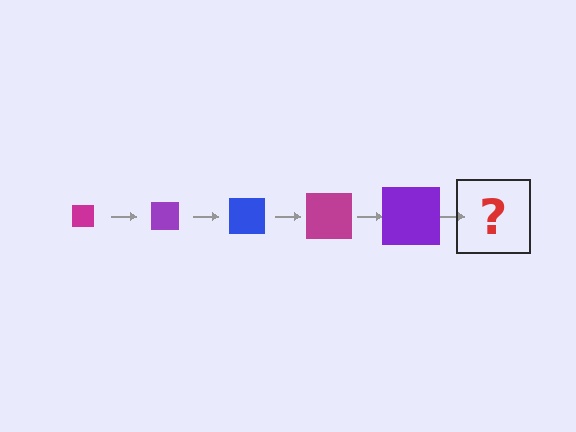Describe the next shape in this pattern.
It should be a blue square, larger than the previous one.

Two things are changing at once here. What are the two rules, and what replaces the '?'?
The two rules are that the square grows larger each step and the color cycles through magenta, purple, and blue. The '?' should be a blue square, larger than the previous one.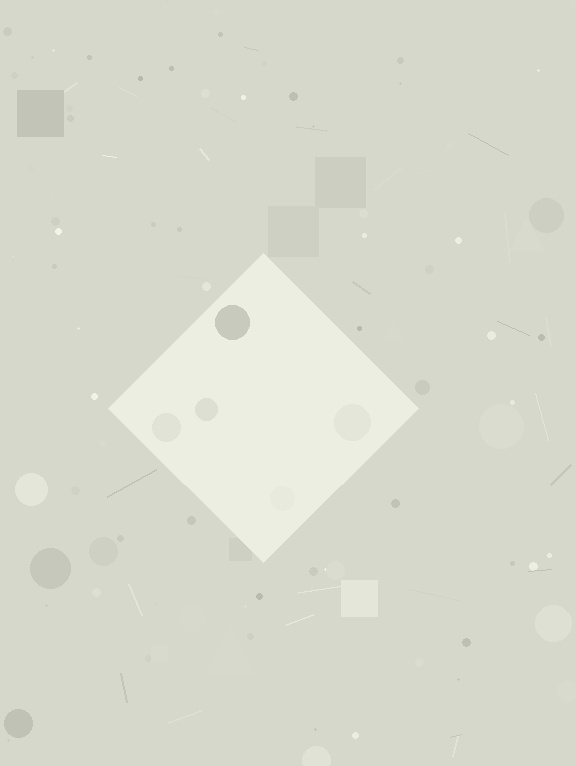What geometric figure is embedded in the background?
A diamond is embedded in the background.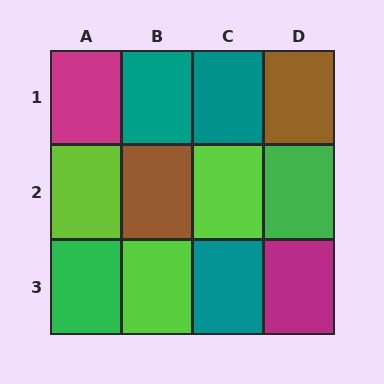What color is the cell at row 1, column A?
Magenta.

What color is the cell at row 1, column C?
Teal.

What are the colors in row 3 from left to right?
Green, lime, teal, magenta.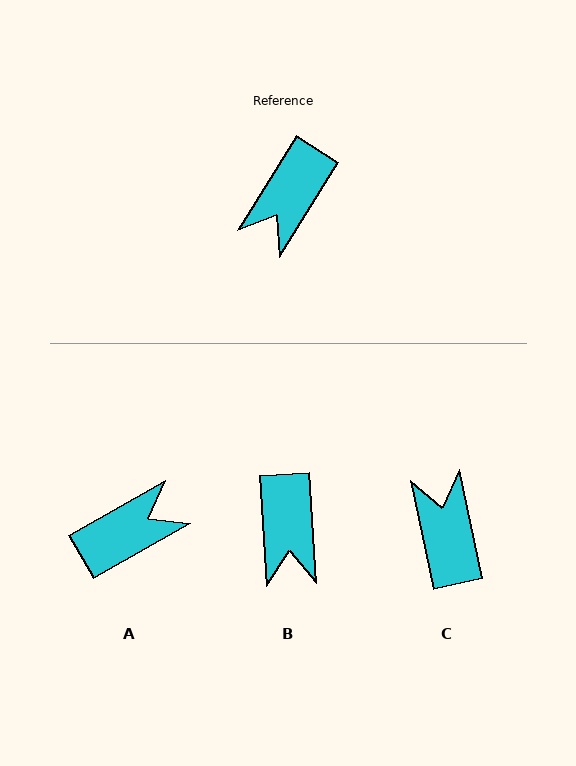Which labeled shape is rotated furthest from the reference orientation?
A, about 152 degrees away.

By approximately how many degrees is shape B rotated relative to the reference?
Approximately 35 degrees counter-clockwise.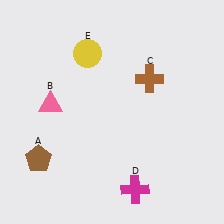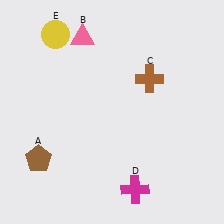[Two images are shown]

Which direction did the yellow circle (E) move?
The yellow circle (E) moved left.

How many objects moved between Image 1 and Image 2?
2 objects moved between the two images.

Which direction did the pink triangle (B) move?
The pink triangle (B) moved up.